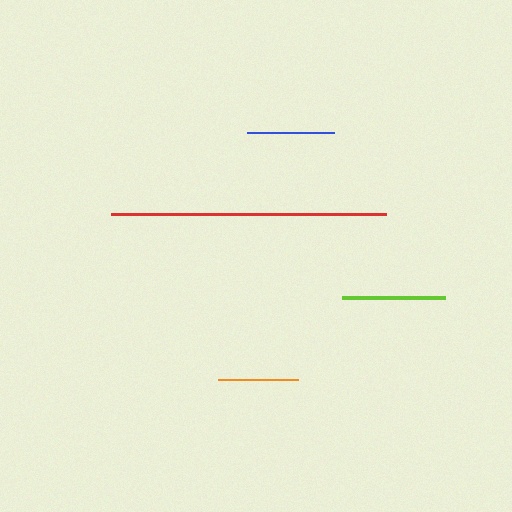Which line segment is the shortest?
The orange line is the shortest at approximately 80 pixels.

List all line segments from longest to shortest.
From longest to shortest: red, lime, blue, orange.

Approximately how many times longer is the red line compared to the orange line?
The red line is approximately 3.5 times the length of the orange line.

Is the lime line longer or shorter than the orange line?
The lime line is longer than the orange line.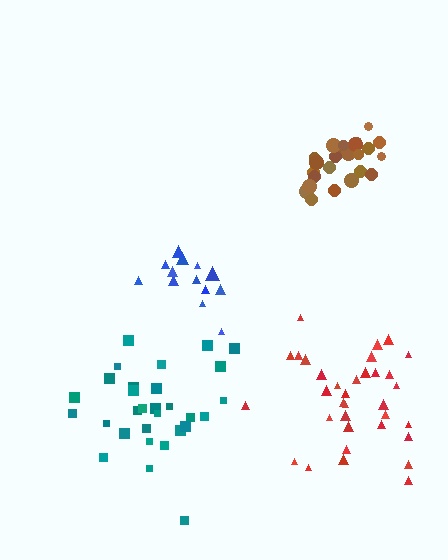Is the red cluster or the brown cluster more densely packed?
Brown.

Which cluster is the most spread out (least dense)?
Red.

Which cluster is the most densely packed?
Blue.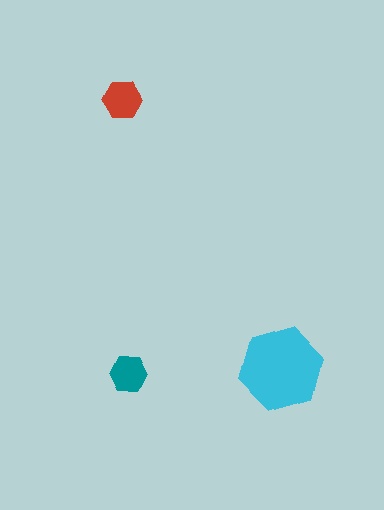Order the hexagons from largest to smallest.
the cyan one, the red one, the teal one.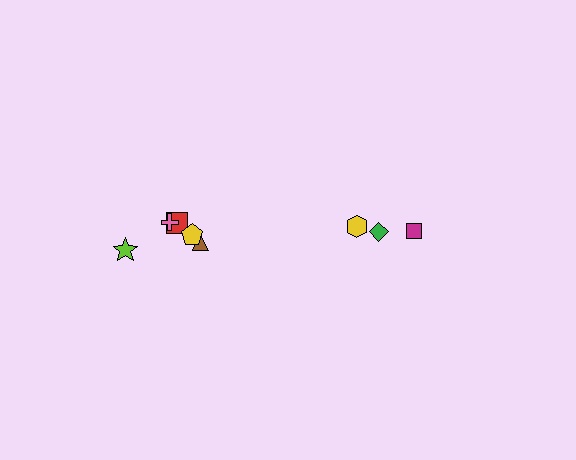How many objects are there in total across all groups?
There are 8 objects.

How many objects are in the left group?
There are 5 objects.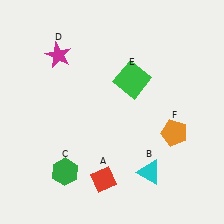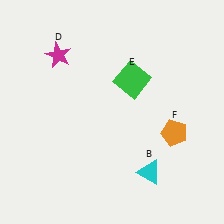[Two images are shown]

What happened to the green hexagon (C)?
The green hexagon (C) was removed in Image 2. It was in the bottom-left area of Image 1.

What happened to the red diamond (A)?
The red diamond (A) was removed in Image 2. It was in the bottom-left area of Image 1.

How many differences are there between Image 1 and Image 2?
There are 2 differences between the two images.